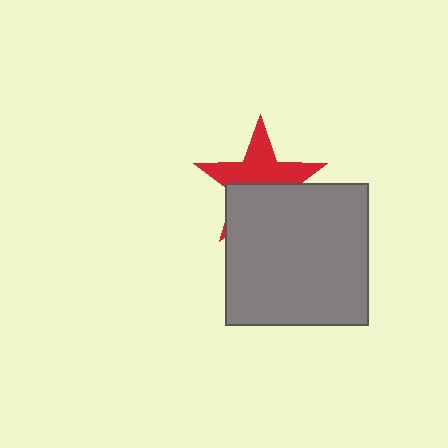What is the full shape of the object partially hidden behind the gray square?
The partially hidden object is a red star.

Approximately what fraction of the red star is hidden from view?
Roughly 46% of the red star is hidden behind the gray square.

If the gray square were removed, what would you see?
You would see the complete red star.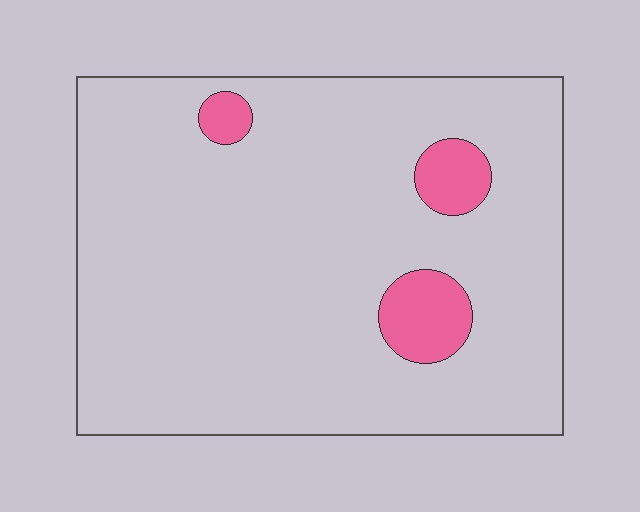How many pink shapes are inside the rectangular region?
3.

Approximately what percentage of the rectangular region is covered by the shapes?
Approximately 10%.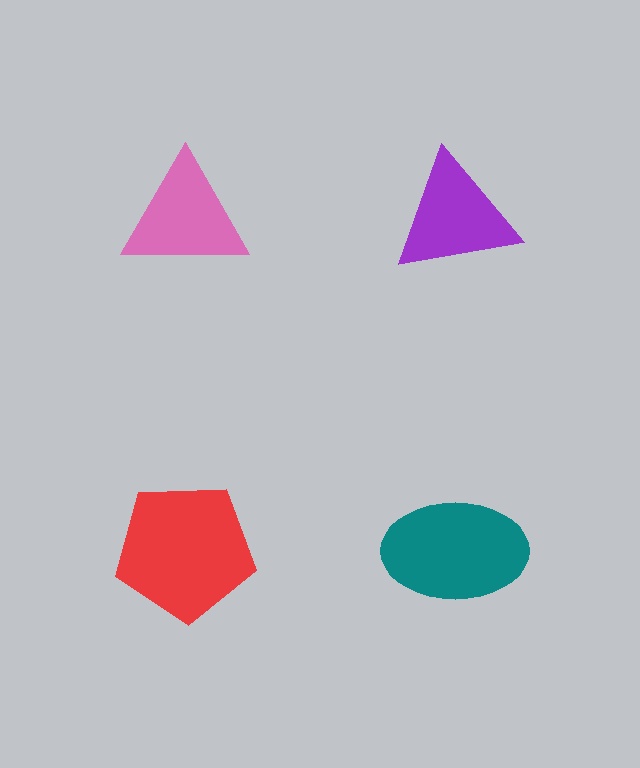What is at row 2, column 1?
A red pentagon.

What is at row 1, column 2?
A purple triangle.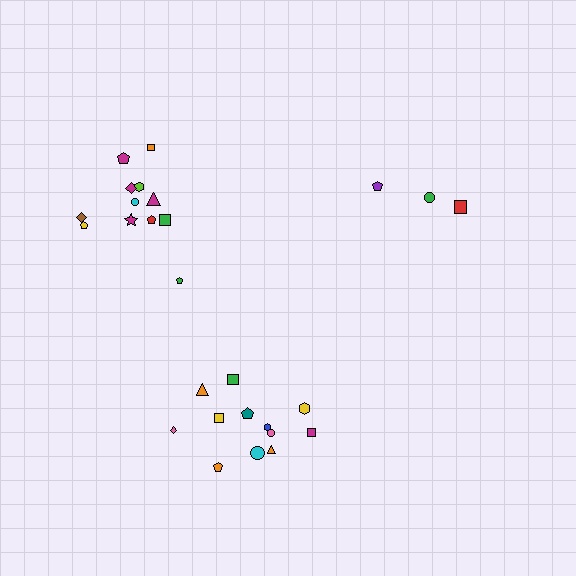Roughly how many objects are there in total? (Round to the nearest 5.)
Roughly 25 objects in total.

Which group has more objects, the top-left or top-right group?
The top-left group.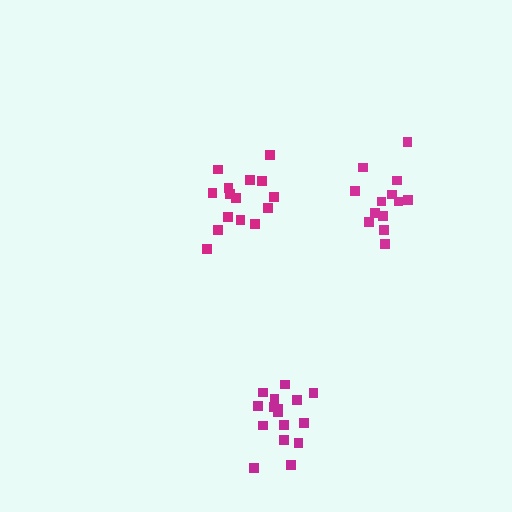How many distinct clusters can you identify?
There are 3 distinct clusters.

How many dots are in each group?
Group 1: 16 dots, Group 2: 15 dots, Group 3: 13 dots (44 total).